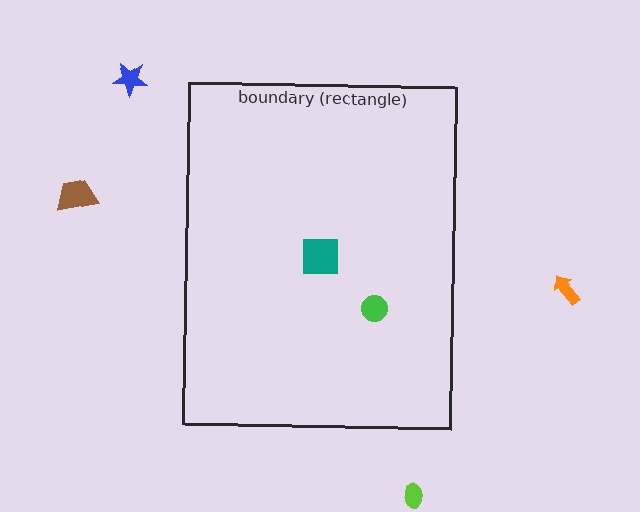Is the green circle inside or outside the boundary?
Inside.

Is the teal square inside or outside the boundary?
Inside.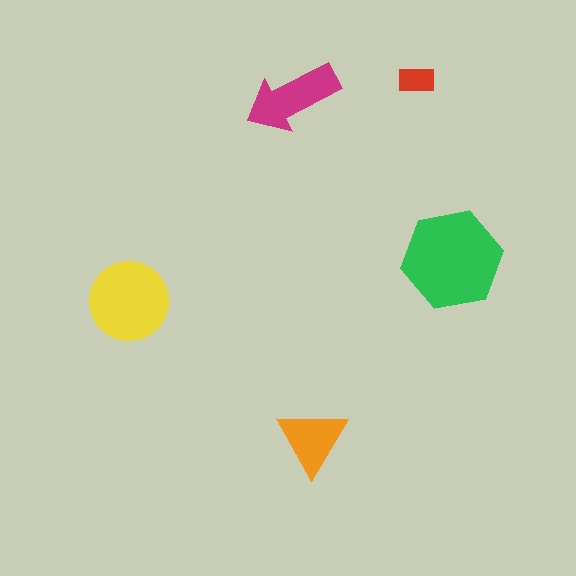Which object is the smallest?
The red rectangle.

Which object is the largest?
The green hexagon.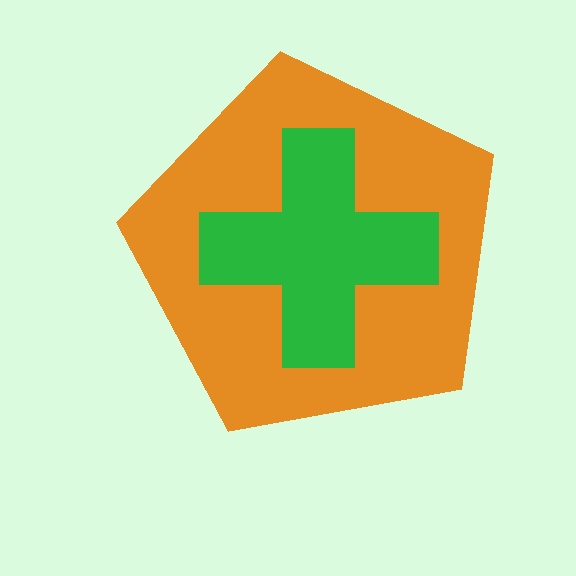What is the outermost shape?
The orange pentagon.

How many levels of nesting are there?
2.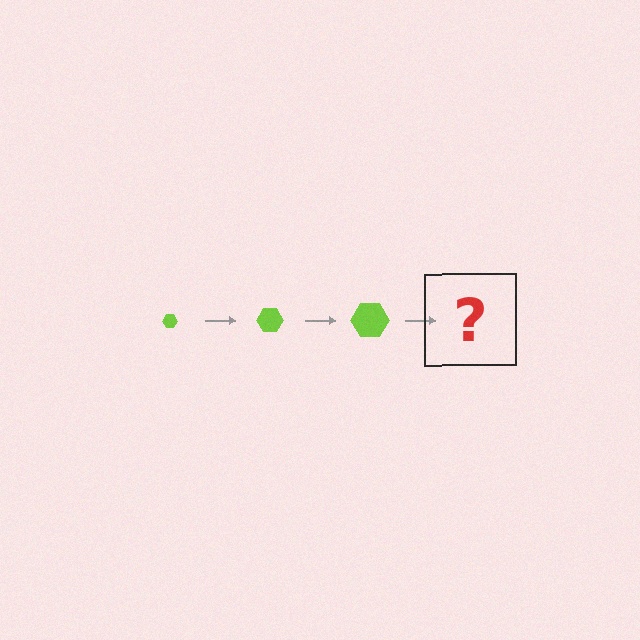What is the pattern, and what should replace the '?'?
The pattern is that the hexagon gets progressively larger each step. The '?' should be a lime hexagon, larger than the previous one.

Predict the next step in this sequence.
The next step is a lime hexagon, larger than the previous one.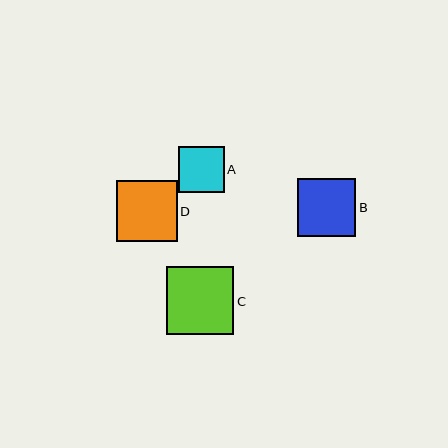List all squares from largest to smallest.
From largest to smallest: C, D, B, A.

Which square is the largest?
Square C is the largest with a size of approximately 67 pixels.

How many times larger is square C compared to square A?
Square C is approximately 1.5 times the size of square A.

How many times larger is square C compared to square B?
Square C is approximately 1.1 times the size of square B.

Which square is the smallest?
Square A is the smallest with a size of approximately 46 pixels.